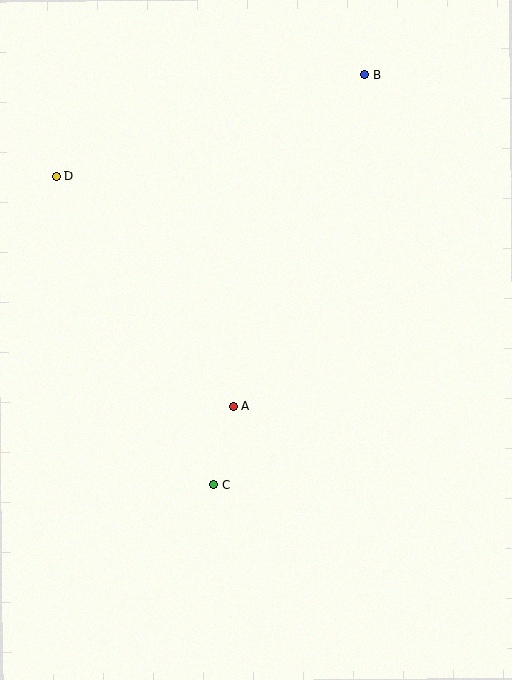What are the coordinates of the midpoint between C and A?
The midpoint between C and A is at (223, 446).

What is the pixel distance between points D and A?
The distance between D and A is 290 pixels.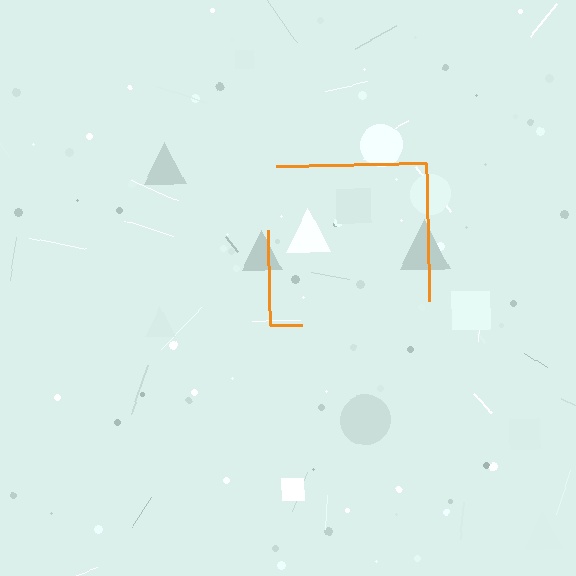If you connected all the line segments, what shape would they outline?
They would outline a square.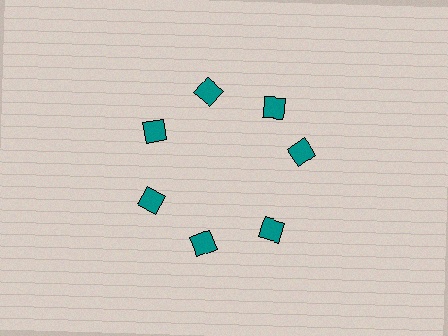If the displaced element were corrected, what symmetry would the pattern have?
It would have 7-fold rotational symmetry — the pattern would map onto itself every 51 degrees.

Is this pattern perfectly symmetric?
No. The 7 teal diamonds are arranged in a ring, but one element near the 3 o'clock position is rotated out of alignment along the ring, breaking the 7-fold rotational symmetry.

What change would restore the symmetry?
The symmetry would be restored by rotating it back into even spacing with its neighbors so that all 7 diamonds sit at equal angles and equal distance from the center.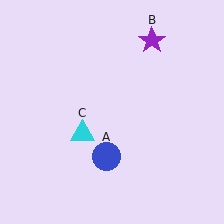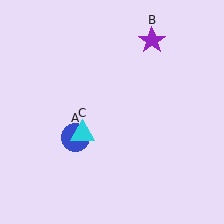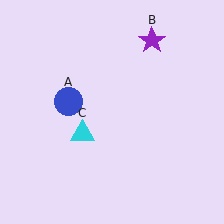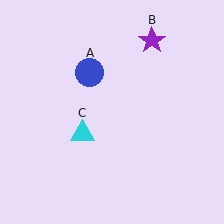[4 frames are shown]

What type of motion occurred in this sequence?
The blue circle (object A) rotated clockwise around the center of the scene.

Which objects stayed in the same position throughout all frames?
Purple star (object B) and cyan triangle (object C) remained stationary.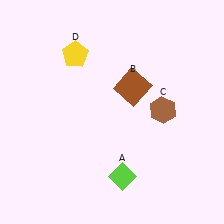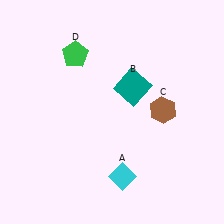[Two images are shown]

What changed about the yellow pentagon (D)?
In Image 1, D is yellow. In Image 2, it changed to green.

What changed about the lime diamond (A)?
In Image 1, A is lime. In Image 2, it changed to cyan.